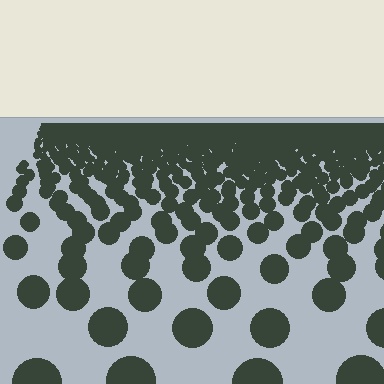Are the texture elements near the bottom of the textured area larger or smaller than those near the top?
Larger. Near the bottom, elements are closer to the viewer and appear at a bigger on-screen size.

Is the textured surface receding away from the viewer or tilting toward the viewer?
The surface is receding away from the viewer. Texture elements get smaller and denser toward the top.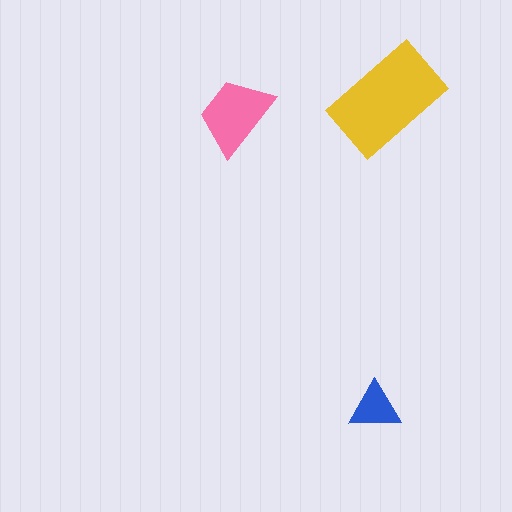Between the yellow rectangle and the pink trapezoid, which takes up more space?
The yellow rectangle.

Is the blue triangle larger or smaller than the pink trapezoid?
Smaller.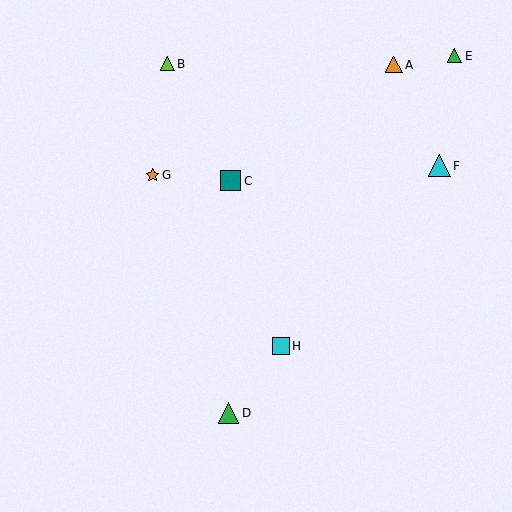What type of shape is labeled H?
Shape H is a cyan square.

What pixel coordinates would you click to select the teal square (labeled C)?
Click at (230, 181) to select the teal square C.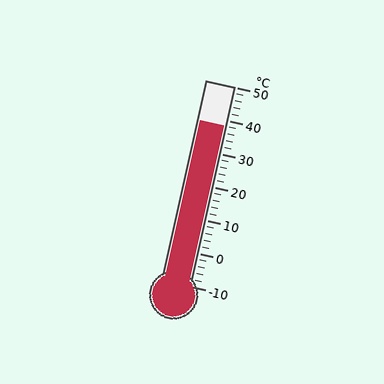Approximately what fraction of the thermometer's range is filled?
The thermometer is filled to approximately 80% of its range.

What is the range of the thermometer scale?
The thermometer scale ranges from -10°C to 50°C.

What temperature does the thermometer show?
The thermometer shows approximately 38°C.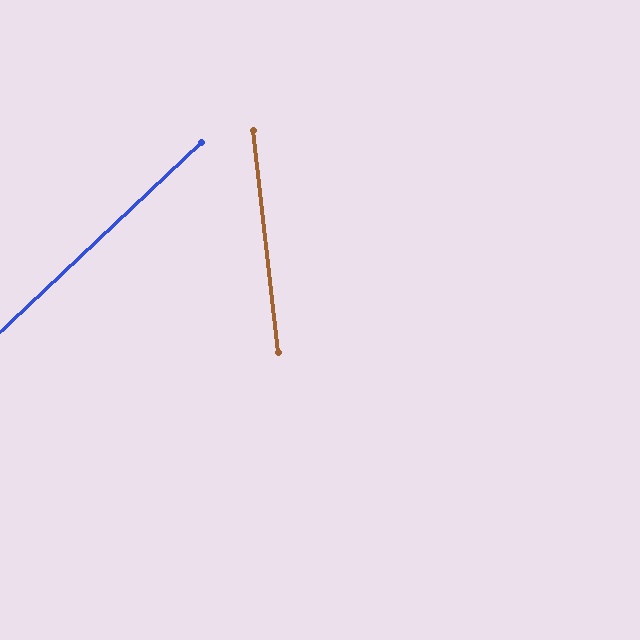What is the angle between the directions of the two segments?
Approximately 53 degrees.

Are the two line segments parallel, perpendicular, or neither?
Neither parallel nor perpendicular — they differ by about 53°.